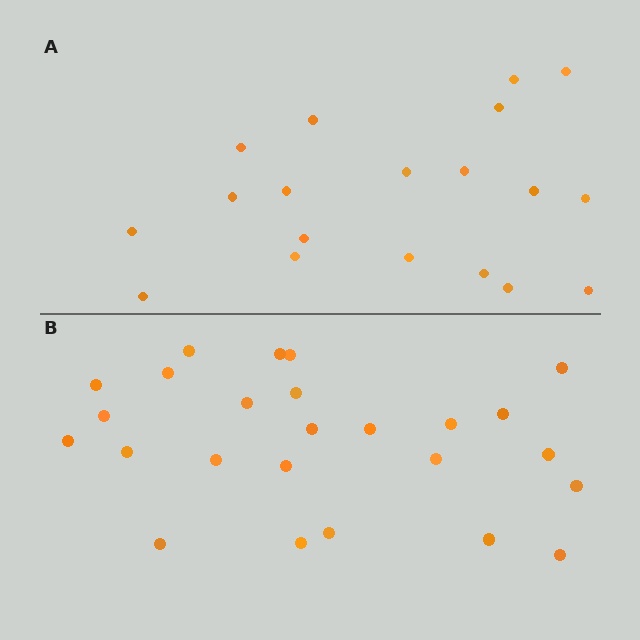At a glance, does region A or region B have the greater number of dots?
Region B (the bottom region) has more dots.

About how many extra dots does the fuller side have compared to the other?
Region B has about 6 more dots than region A.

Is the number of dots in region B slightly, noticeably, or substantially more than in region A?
Region B has noticeably more, but not dramatically so. The ratio is roughly 1.3 to 1.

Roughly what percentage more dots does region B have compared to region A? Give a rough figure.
About 30% more.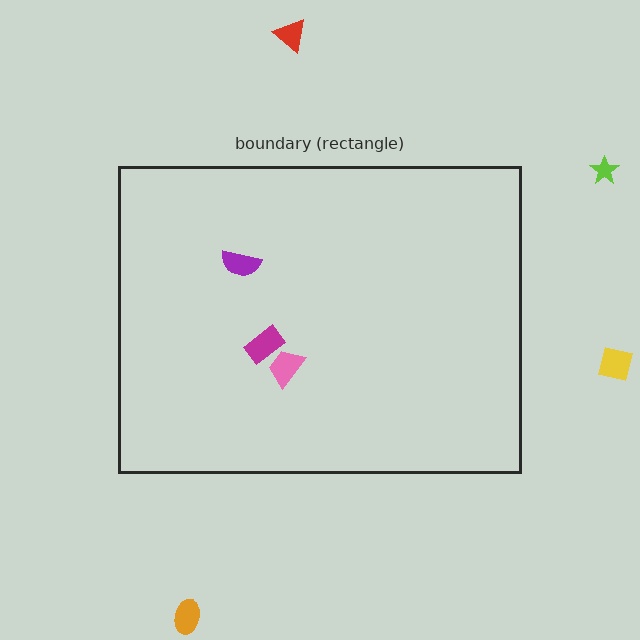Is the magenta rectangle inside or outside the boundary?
Inside.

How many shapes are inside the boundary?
3 inside, 4 outside.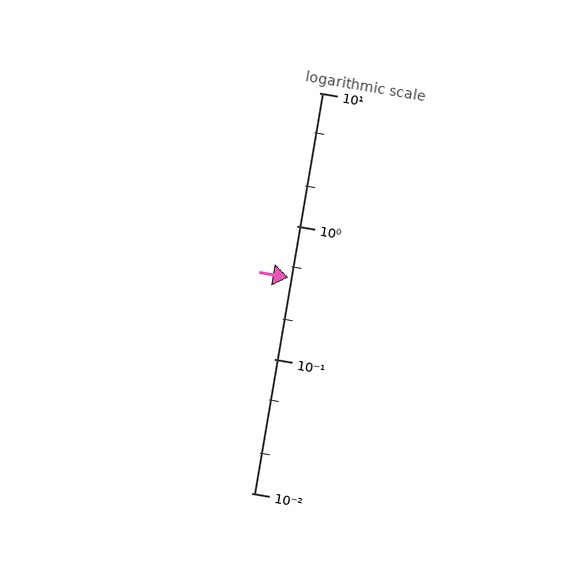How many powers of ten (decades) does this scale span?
The scale spans 3 decades, from 0.01 to 10.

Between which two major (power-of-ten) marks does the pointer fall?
The pointer is between 0.1 and 1.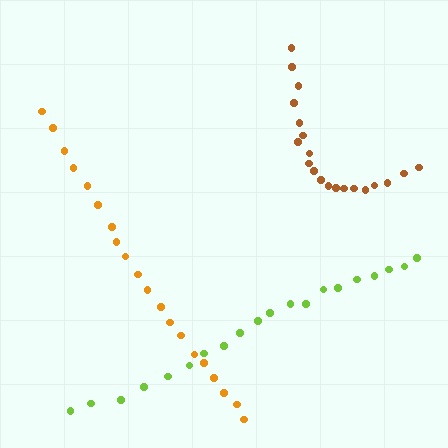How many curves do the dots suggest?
There are 3 distinct paths.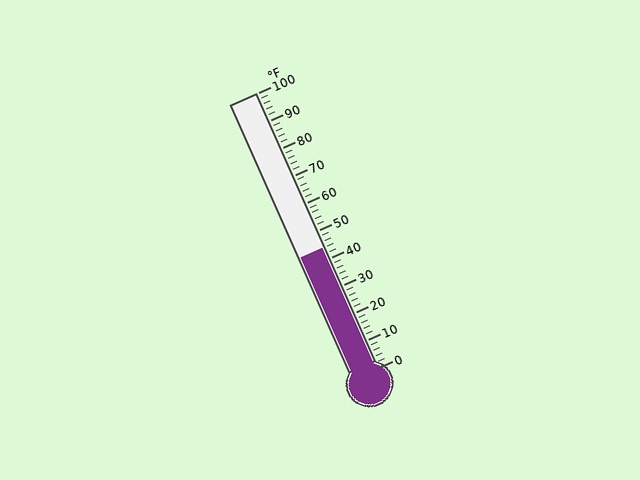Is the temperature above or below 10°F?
The temperature is above 10°F.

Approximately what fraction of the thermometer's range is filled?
The thermometer is filled to approximately 45% of its range.